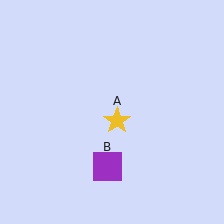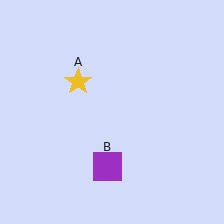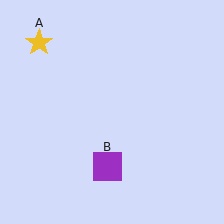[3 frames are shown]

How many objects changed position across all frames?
1 object changed position: yellow star (object A).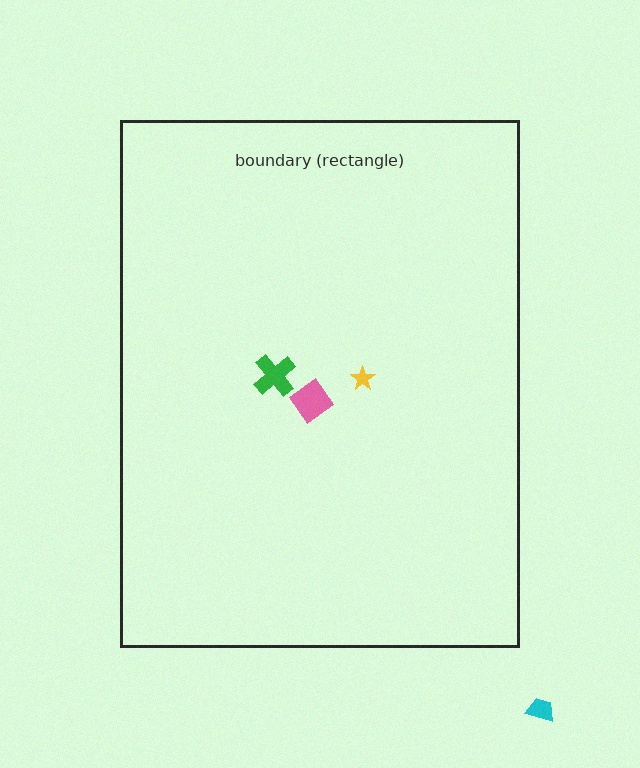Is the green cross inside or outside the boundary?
Inside.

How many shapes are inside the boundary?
3 inside, 1 outside.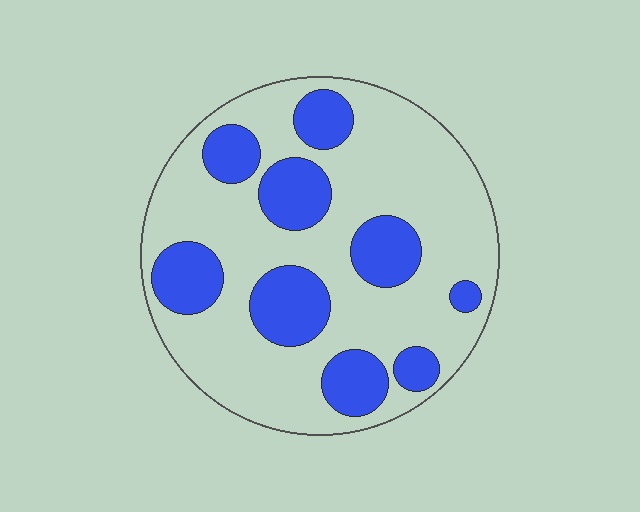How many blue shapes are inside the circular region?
9.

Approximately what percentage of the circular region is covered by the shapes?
Approximately 30%.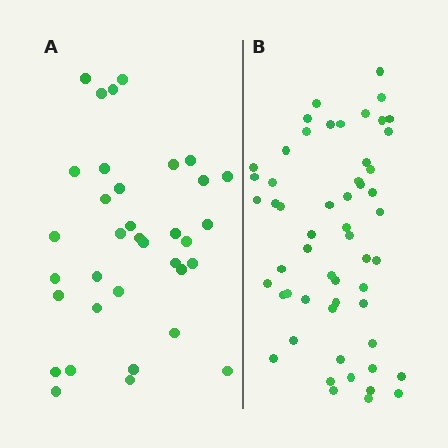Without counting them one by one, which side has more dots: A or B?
Region B (the right region) has more dots.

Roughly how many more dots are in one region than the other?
Region B has approximately 20 more dots than region A.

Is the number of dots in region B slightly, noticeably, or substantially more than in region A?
Region B has substantially more. The ratio is roughly 1.6 to 1.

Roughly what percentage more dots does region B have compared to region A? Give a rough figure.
About 55% more.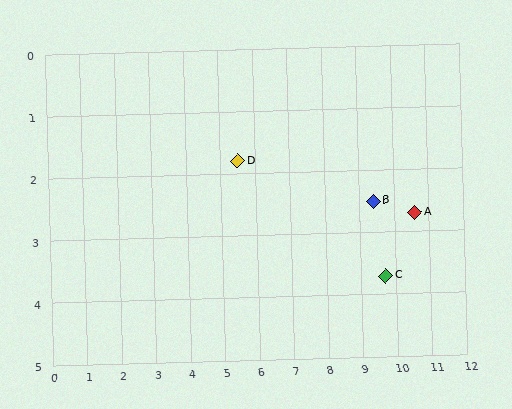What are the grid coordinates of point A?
Point A is at approximately (10.6, 2.7).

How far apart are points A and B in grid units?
Points A and B are about 1.2 grid units apart.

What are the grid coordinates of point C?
Point C is at approximately (9.7, 3.7).